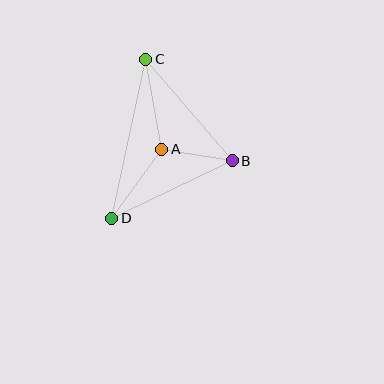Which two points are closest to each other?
Points A and B are closest to each other.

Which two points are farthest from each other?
Points C and D are farthest from each other.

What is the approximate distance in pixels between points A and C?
The distance between A and C is approximately 91 pixels.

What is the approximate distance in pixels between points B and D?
The distance between B and D is approximately 134 pixels.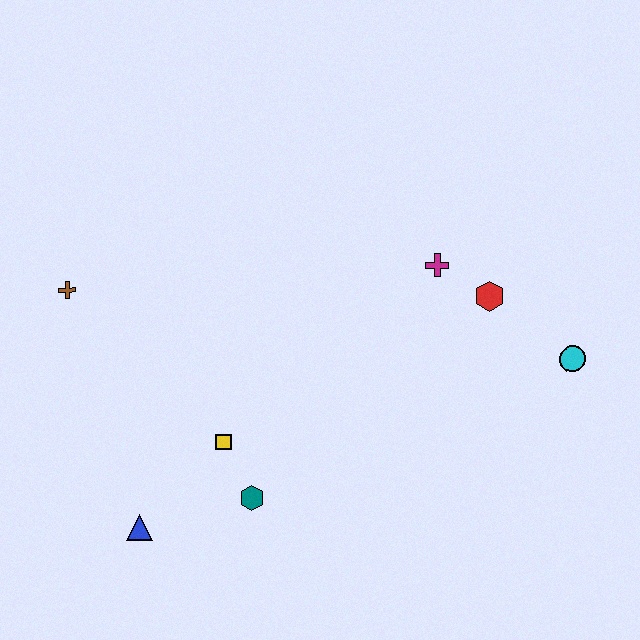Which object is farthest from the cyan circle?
The brown cross is farthest from the cyan circle.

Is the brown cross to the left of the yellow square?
Yes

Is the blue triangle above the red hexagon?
No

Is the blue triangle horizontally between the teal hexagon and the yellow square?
No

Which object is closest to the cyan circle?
The red hexagon is closest to the cyan circle.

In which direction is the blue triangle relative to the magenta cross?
The blue triangle is to the left of the magenta cross.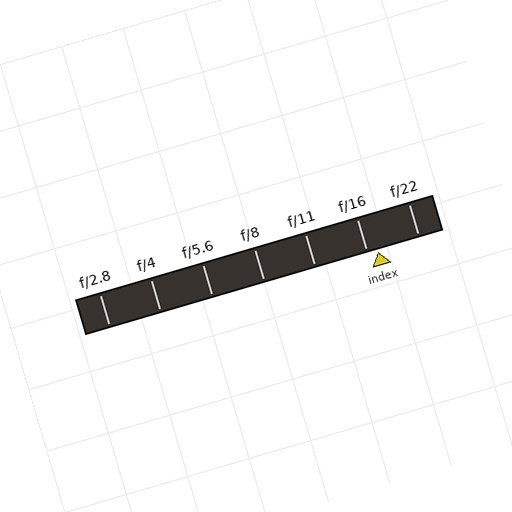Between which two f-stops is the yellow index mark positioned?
The index mark is between f/16 and f/22.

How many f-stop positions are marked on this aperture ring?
There are 7 f-stop positions marked.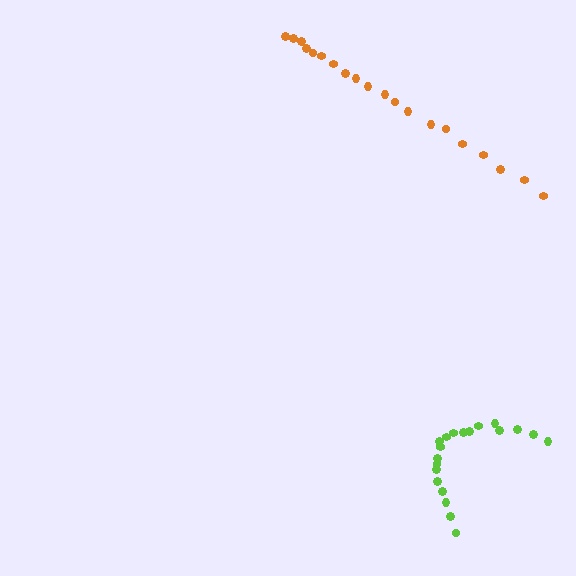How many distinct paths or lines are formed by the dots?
There are 2 distinct paths.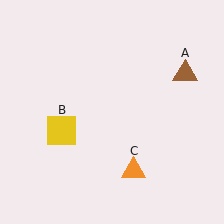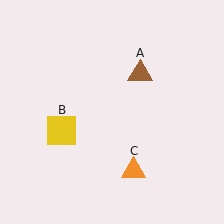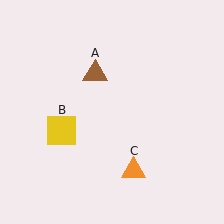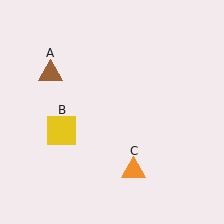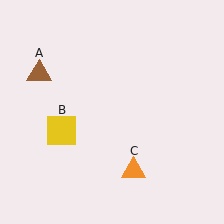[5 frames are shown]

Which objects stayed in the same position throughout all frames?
Yellow square (object B) and orange triangle (object C) remained stationary.